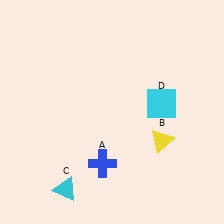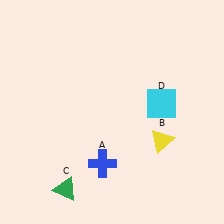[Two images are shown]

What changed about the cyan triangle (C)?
In Image 1, C is cyan. In Image 2, it changed to green.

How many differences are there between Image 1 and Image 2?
There is 1 difference between the two images.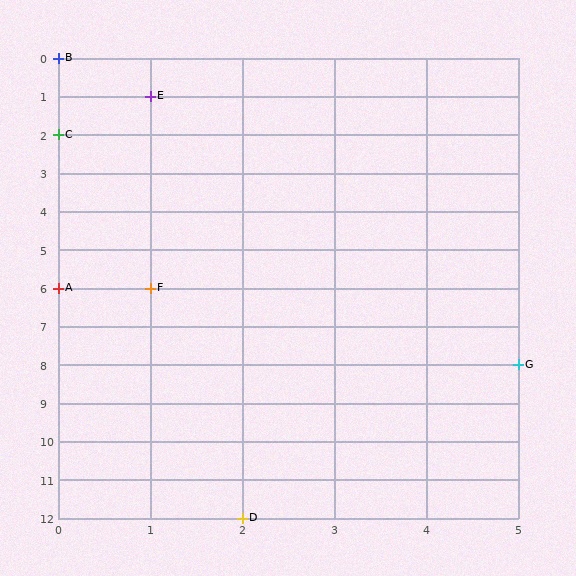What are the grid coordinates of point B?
Point B is at grid coordinates (0, 0).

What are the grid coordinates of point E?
Point E is at grid coordinates (1, 1).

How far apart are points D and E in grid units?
Points D and E are 1 column and 11 rows apart (about 11.0 grid units diagonally).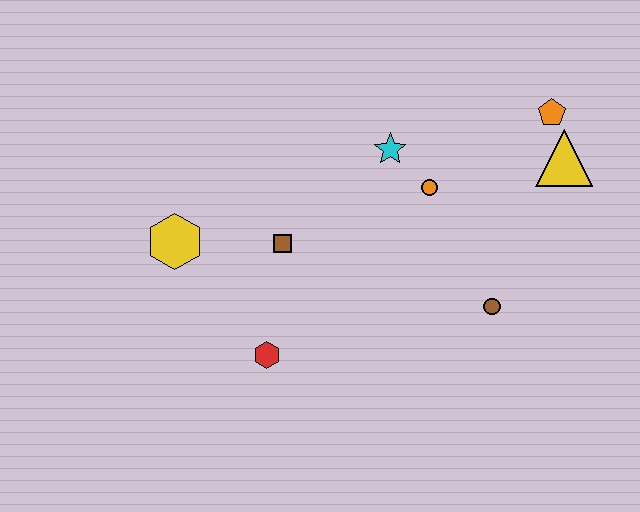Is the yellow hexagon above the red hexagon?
Yes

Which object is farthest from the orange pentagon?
The yellow hexagon is farthest from the orange pentagon.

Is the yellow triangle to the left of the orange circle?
No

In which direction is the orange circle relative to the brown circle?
The orange circle is above the brown circle.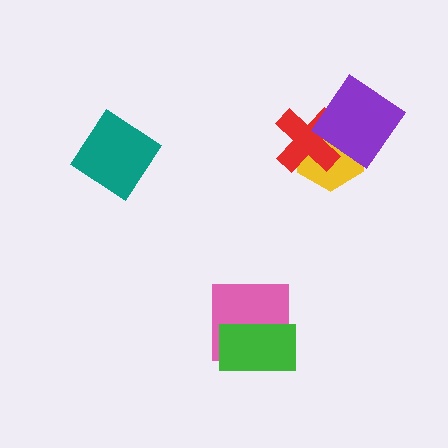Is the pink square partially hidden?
Yes, it is partially covered by another shape.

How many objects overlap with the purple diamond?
2 objects overlap with the purple diamond.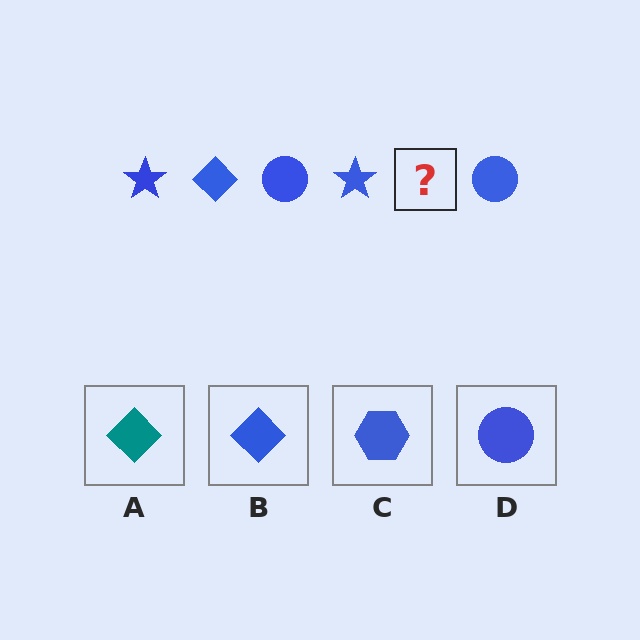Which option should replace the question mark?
Option B.